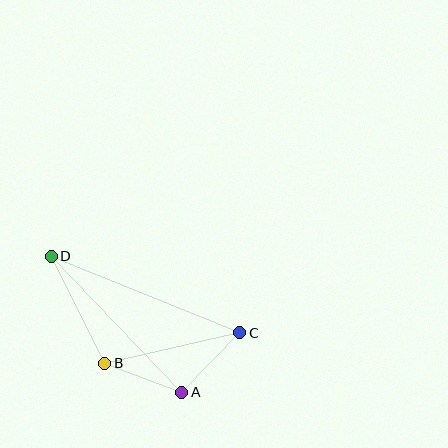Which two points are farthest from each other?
Points C and D are farthest from each other.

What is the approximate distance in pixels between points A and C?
The distance between A and C is approximately 83 pixels.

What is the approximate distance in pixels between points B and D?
The distance between B and D is approximately 120 pixels.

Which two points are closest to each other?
Points A and B are closest to each other.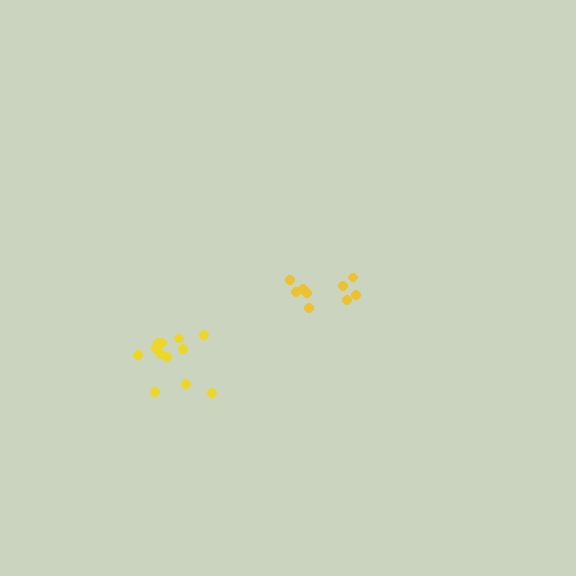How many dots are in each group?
Group 1: 9 dots, Group 2: 12 dots (21 total).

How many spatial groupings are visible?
There are 2 spatial groupings.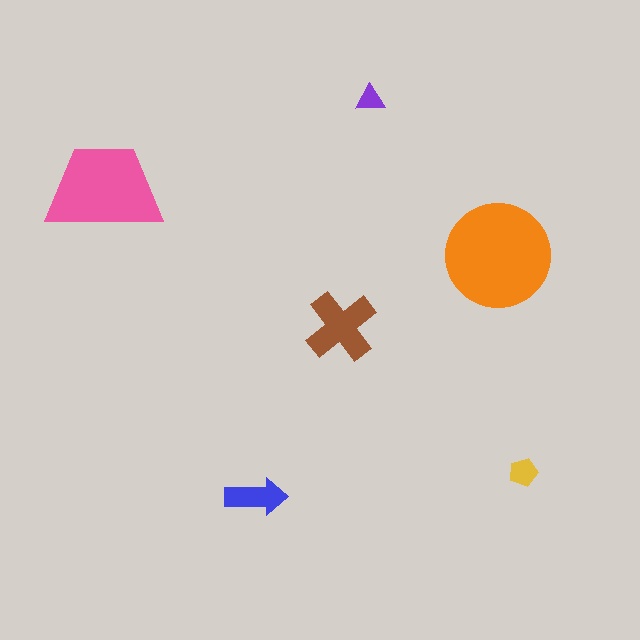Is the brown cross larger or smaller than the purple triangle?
Larger.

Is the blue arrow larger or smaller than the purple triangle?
Larger.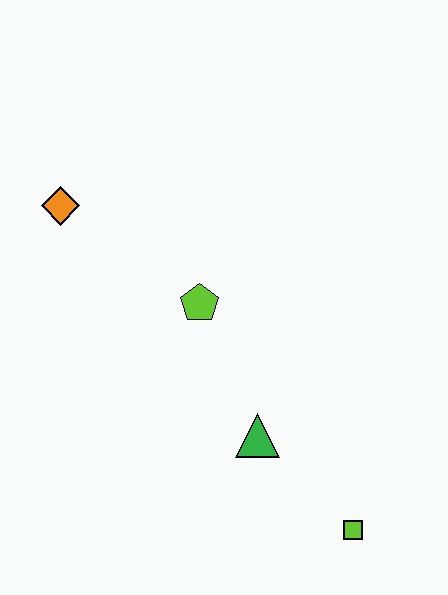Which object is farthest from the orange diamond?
The lime square is farthest from the orange diamond.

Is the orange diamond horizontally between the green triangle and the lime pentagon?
No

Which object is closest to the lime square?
The green triangle is closest to the lime square.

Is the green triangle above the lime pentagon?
No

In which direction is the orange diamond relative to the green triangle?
The orange diamond is above the green triangle.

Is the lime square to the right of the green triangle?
Yes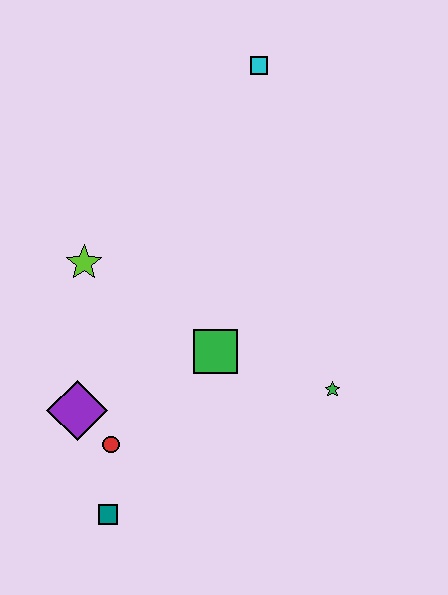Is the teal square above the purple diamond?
No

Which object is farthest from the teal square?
The cyan square is farthest from the teal square.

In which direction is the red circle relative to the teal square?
The red circle is above the teal square.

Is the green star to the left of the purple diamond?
No